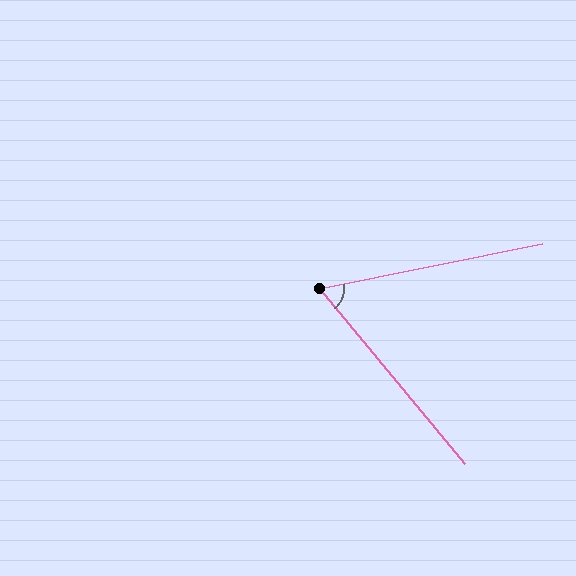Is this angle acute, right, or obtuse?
It is acute.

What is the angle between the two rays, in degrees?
Approximately 62 degrees.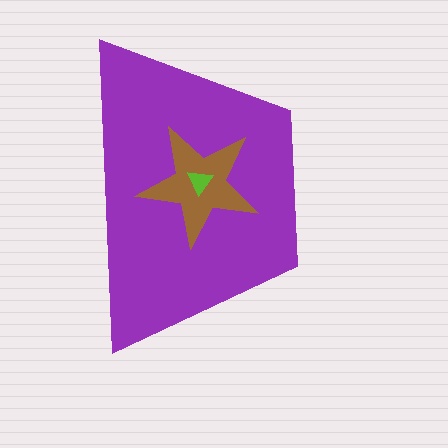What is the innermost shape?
The lime triangle.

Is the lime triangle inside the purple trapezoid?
Yes.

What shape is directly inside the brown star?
The lime triangle.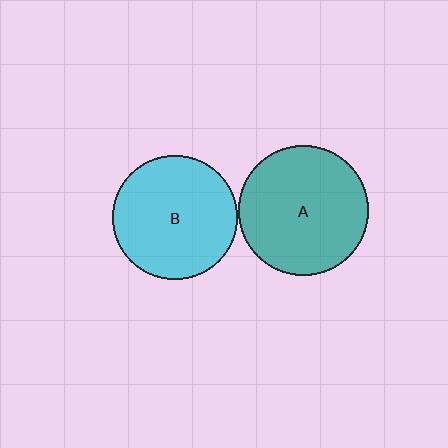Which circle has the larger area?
Circle A (teal).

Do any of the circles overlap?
No, none of the circles overlap.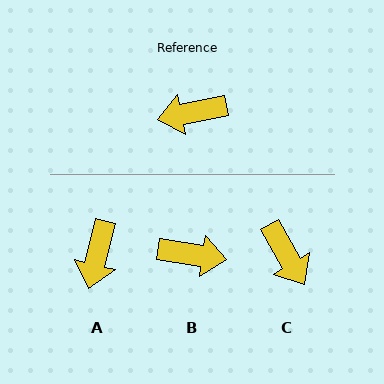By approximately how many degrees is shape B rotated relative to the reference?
Approximately 160 degrees counter-clockwise.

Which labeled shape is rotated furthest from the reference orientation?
B, about 160 degrees away.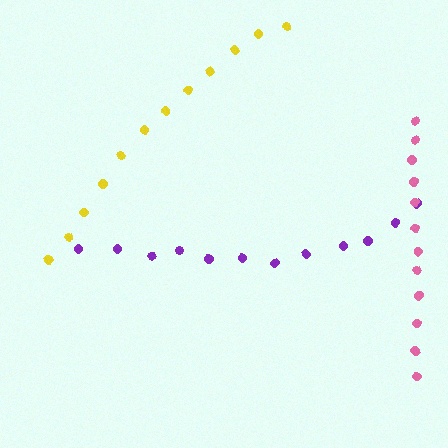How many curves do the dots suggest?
There are 3 distinct paths.